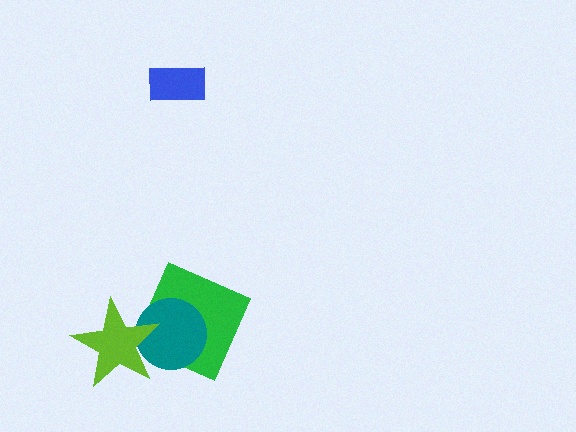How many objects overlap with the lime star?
2 objects overlap with the lime star.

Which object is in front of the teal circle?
The lime star is in front of the teal circle.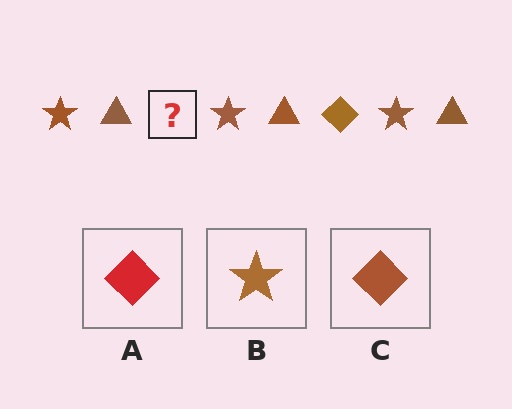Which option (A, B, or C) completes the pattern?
C.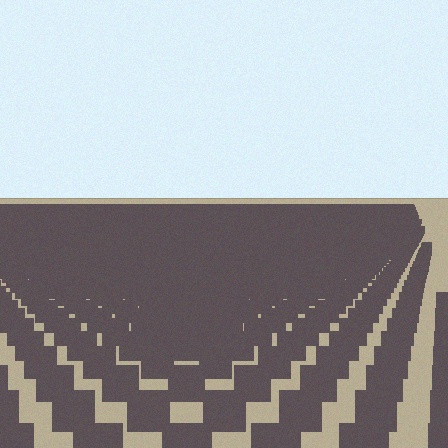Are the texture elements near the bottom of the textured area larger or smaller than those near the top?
Larger. Near the bottom, elements are closer to the viewer and appear at a bigger on-screen size.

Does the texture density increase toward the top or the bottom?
Density increases toward the top.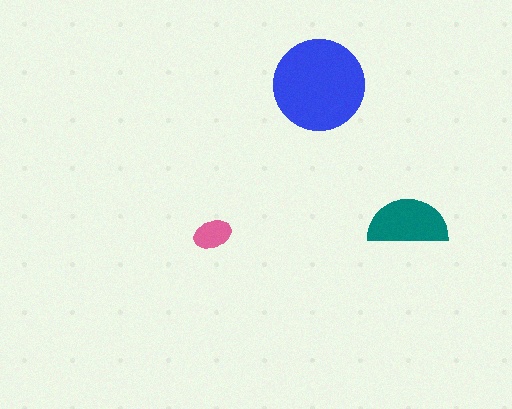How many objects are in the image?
There are 3 objects in the image.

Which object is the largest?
The blue circle.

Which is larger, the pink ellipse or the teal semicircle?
The teal semicircle.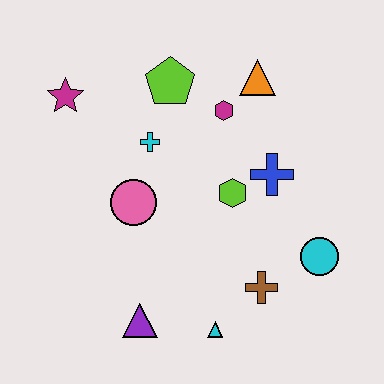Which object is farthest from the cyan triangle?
The magenta star is farthest from the cyan triangle.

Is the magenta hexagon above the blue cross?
Yes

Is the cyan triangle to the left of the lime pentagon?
No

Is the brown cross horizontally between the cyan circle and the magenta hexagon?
Yes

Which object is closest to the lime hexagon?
The blue cross is closest to the lime hexagon.